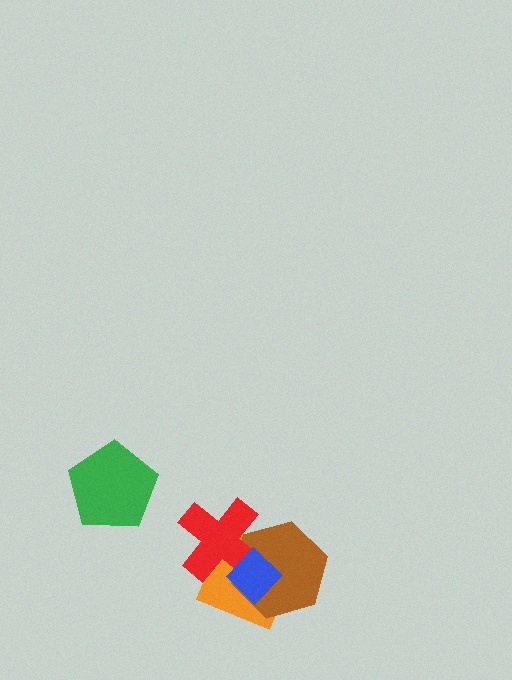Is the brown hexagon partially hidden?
Yes, it is partially covered by another shape.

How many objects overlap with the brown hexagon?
3 objects overlap with the brown hexagon.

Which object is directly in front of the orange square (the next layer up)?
The brown hexagon is directly in front of the orange square.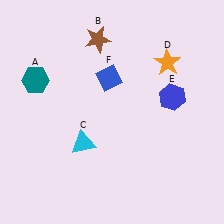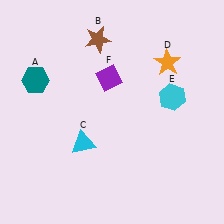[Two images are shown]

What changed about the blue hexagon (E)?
In Image 1, E is blue. In Image 2, it changed to cyan.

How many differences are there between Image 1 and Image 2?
There are 2 differences between the two images.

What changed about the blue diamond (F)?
In Image 1, F is blue. In Image 2, it changed to purple.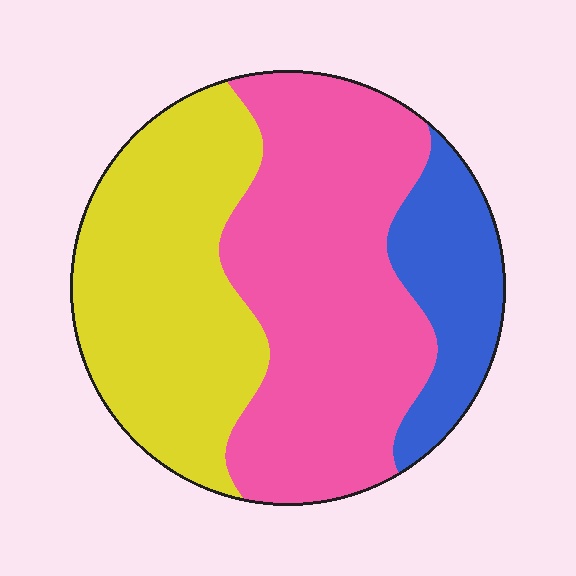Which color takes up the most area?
Pink, at roughly 45%.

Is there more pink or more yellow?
Pink.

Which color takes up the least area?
Blue, at roughly 15%.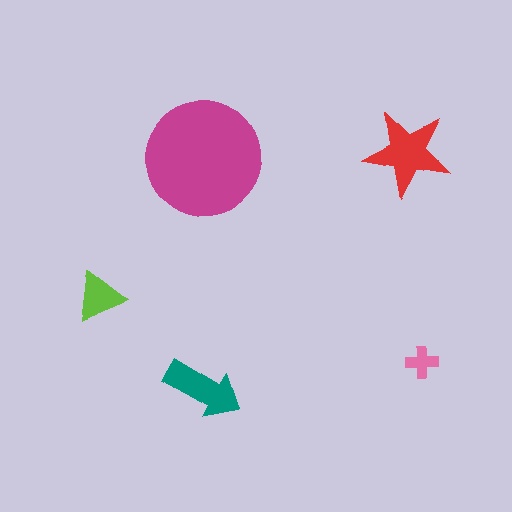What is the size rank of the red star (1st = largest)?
2nd.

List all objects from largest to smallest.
The magenta circle, the red star, the teal arrow, the lime triangle, the pink cross.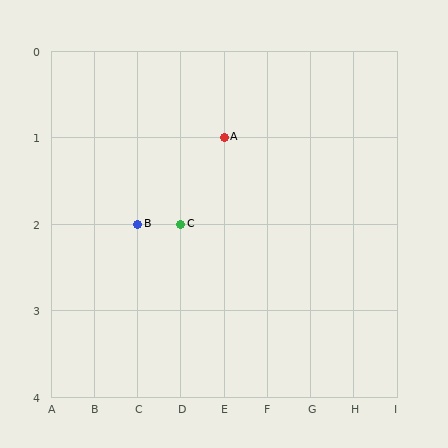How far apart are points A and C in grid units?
Points A and C are 1 column and 1 row apart (about 1.4 grid units diagonally).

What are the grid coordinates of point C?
Point C is at grid coordinates (D, 2).